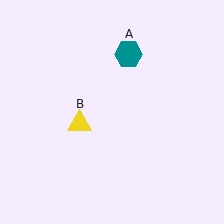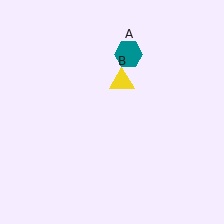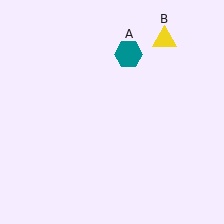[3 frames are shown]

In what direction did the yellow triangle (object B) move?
The yellow triangle (object B) moved up and to the right.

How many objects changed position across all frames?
1 object changed position: yellow triangle (object B).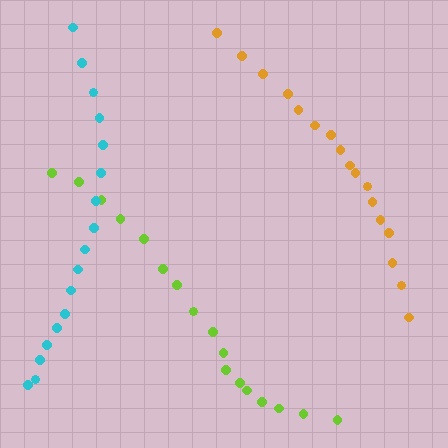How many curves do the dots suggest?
There are 3 distinct paths.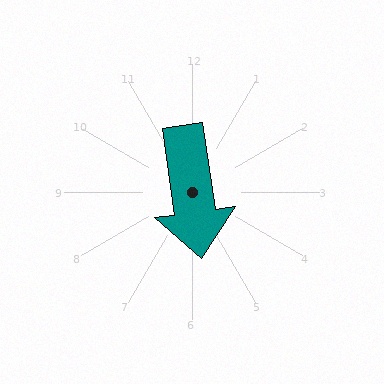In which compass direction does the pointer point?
South.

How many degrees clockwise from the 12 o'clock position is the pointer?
Approximately 172 degrees.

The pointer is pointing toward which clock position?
Roughly 6 o'clock.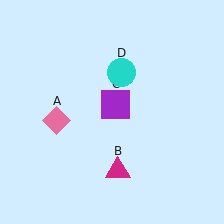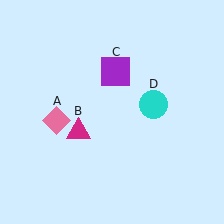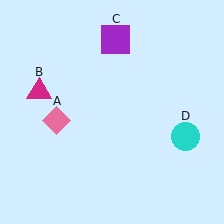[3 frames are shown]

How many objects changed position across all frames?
3 objects changed position: magenta triangle (object B), purple square (object C), cyan circle (object D).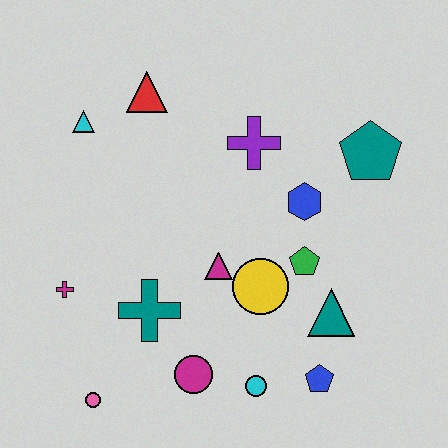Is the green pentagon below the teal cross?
No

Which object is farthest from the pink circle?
The teal pentagon is farthest from the pink circle.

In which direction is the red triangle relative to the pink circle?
The red triangle is above the pink circle.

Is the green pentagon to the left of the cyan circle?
No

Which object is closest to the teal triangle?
The green pentagon is closest to the teal triangle.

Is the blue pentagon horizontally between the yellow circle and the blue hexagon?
No